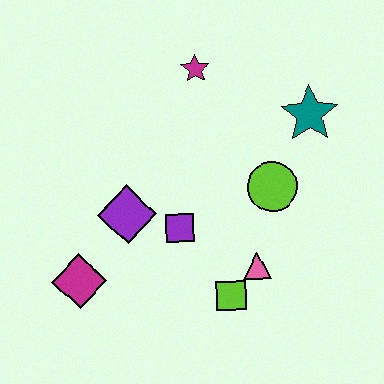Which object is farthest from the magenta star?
The magenta diamond is farthest from the magenta star.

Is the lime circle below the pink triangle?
No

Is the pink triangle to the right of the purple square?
Yes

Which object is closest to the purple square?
The purple diamond is closest to the purple square.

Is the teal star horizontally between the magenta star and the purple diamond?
No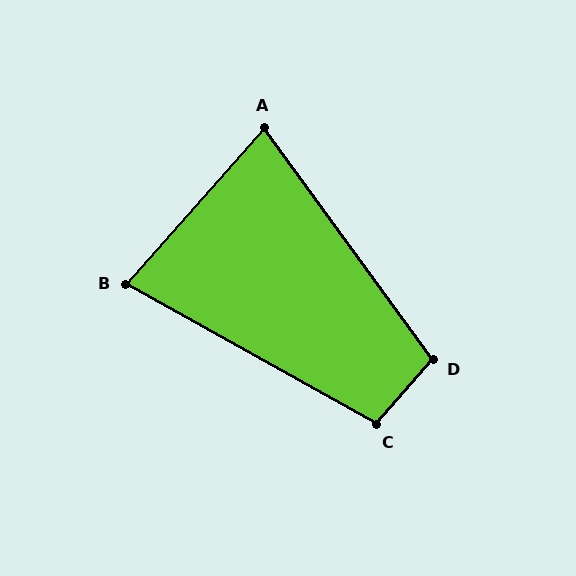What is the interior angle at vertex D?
Approximately 102 degrees (obtuse).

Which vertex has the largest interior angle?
C, at approximately 103 degrees.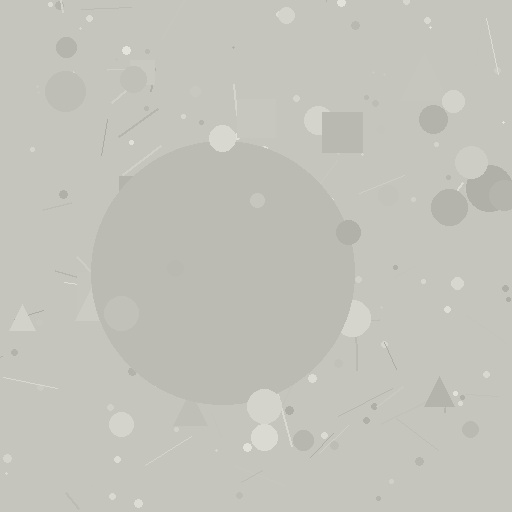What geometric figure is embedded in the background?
A circle is embedded in the background.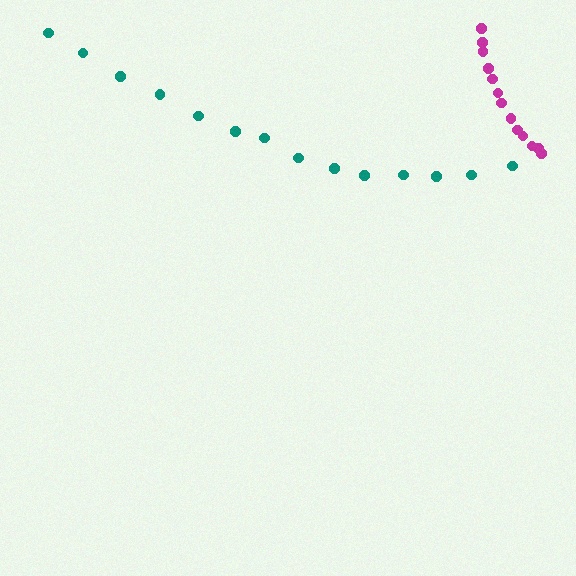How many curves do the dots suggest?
There are 2 distinct paths.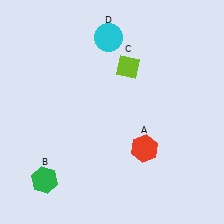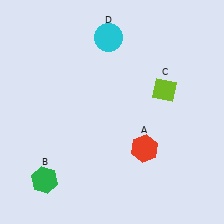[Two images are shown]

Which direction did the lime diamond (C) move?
The lime diamond (C) moved right.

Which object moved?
The lime diamond (C) moved right.